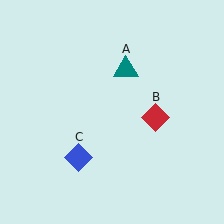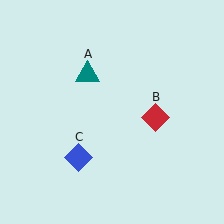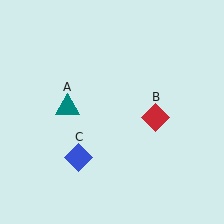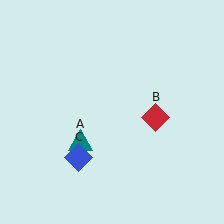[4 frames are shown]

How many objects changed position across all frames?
1 object changed position: teal triangle (object A).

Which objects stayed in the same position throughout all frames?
Red diamond (object B) and blue diamond (object C) remained stationary.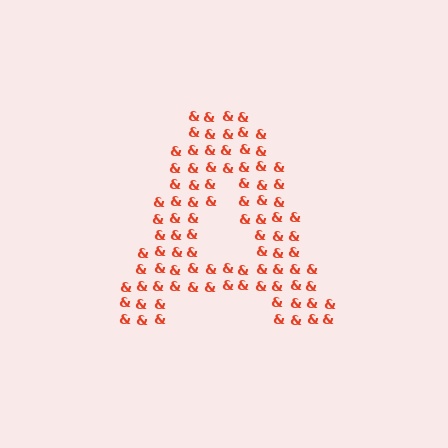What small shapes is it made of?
It is made of small ampersands.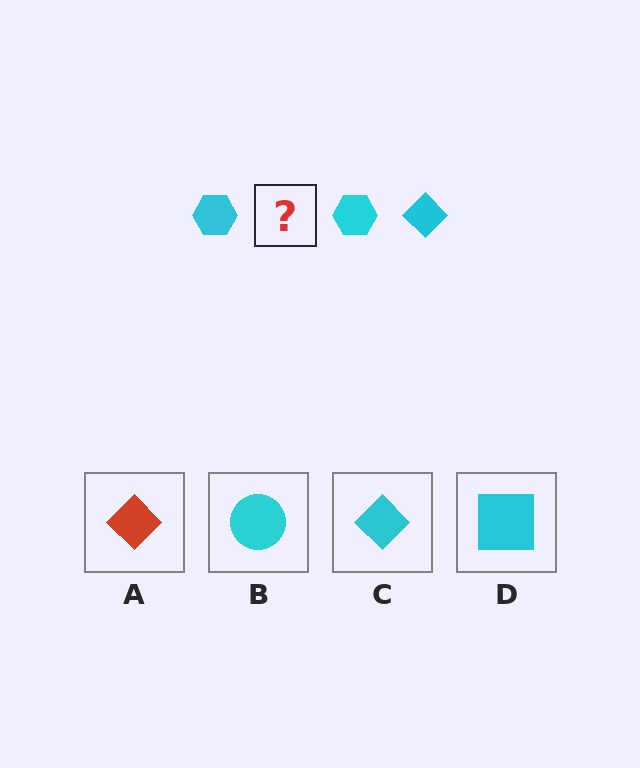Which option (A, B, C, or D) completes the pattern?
C.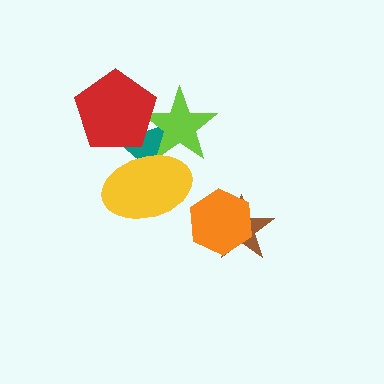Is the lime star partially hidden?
Yes, it is partially covered by another shape.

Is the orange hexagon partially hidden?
No, no other shape covers it.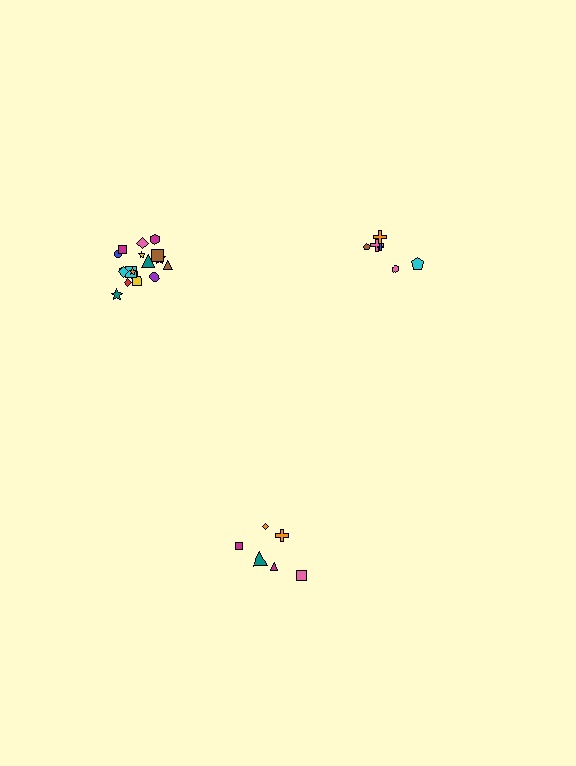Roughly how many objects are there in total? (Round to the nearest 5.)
Roughly 30 objects in total.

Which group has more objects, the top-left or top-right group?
The top-left group.